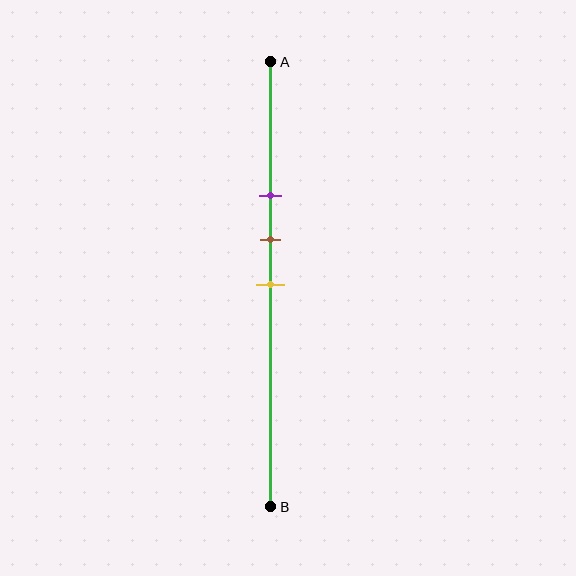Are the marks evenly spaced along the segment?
Yes, the marks are approximately evenly spaced.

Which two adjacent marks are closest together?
The brown and yellow marks are the closest adjacent pair.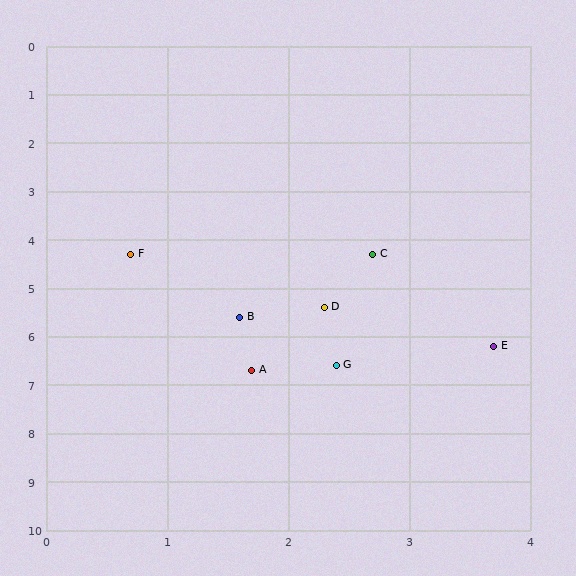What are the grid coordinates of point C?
Point C is at approximately (2.7, 4.3).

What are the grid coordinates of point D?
Point D is at approximately (2.3, 5.4).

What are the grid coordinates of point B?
Point B is at approximately (1.6, 5.6).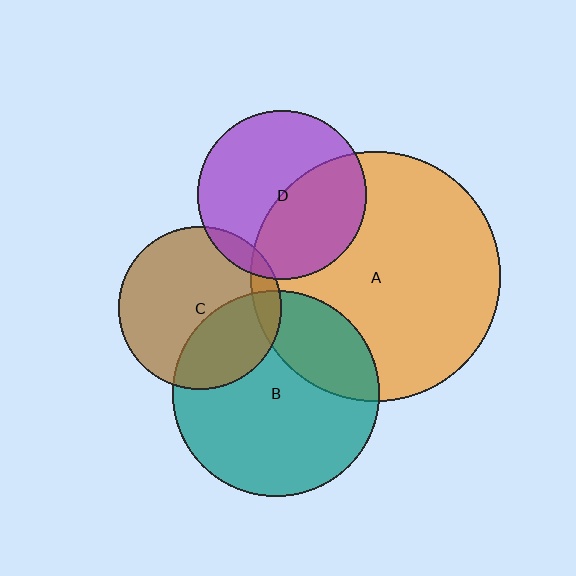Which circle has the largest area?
Circle A (orange).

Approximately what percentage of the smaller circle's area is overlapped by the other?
Approximately 10%.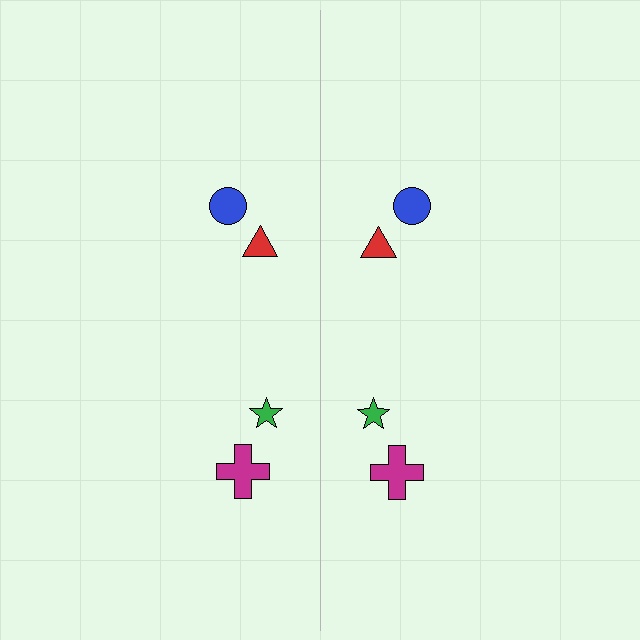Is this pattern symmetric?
Yes, this pattern has bilateral (reflection) symmetry.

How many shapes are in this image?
There are 8 shapes in this image.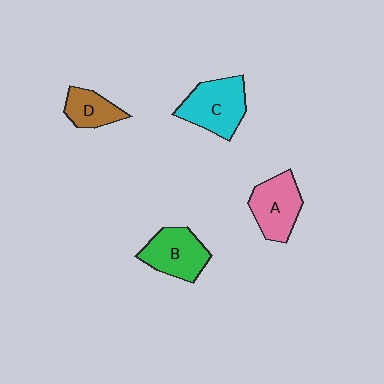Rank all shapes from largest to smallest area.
From largest to smallest: C (cyan), B (green), A (pink), D (brown).